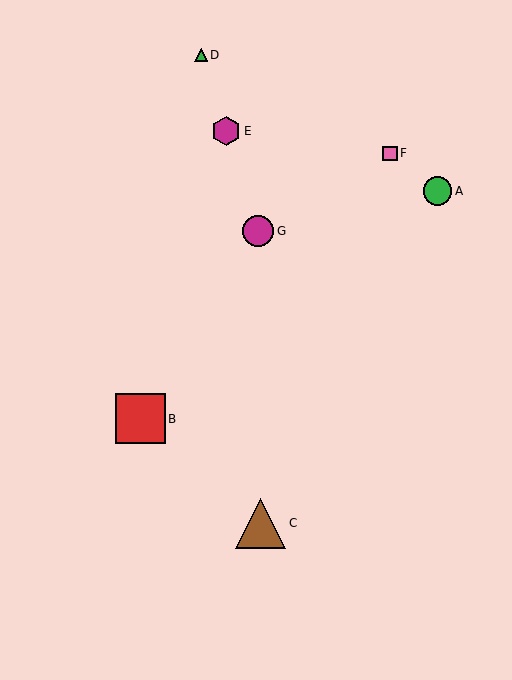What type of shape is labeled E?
Shape E is a magenta hexagon.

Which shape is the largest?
The red square (labeled B) is the largest.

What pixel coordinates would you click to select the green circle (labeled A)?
Click at (438, 191) to select the green circle A.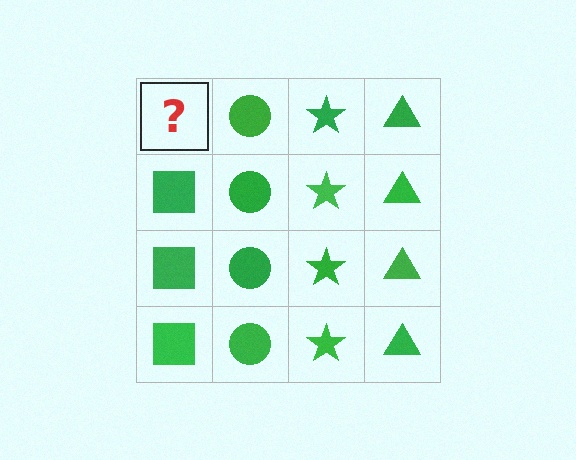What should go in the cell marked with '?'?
The missing cell should contain a green square.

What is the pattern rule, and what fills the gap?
The rule is that each column has a consistent shape. The gap should be filled with a green square.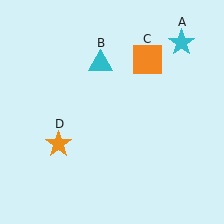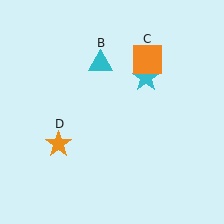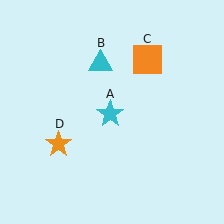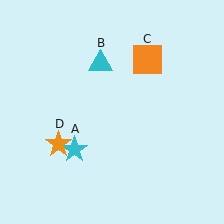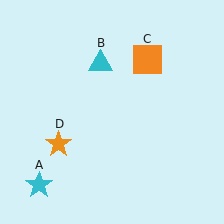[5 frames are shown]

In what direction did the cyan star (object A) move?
The cyan star (object A) moved down and to the left.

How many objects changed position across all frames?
1 object changed position: cyan star (object A).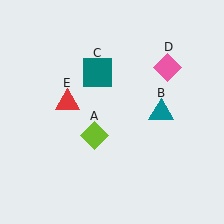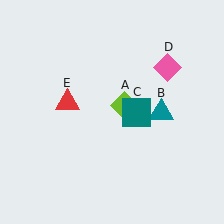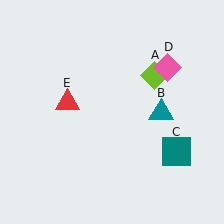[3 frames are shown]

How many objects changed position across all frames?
2 objects changed position: lime diamond (object A), teal square (object C).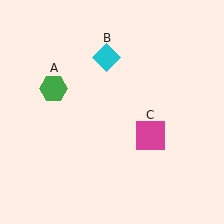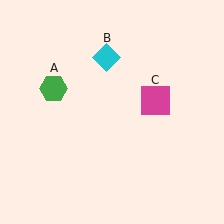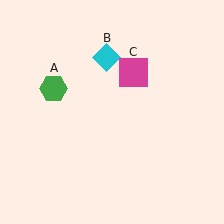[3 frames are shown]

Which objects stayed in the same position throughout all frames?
Green hexagon (object A) and cyan diamond (object B) remained stationary.